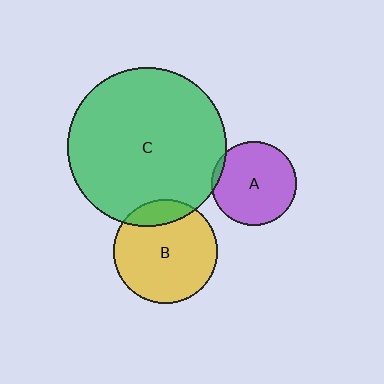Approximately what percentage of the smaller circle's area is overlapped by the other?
Approximately 5%.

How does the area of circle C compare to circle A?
Approximately 3.5 times.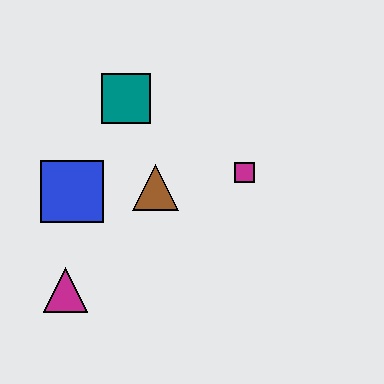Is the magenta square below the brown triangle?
No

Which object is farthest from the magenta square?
The magenta triangle is farthest from the magenta square.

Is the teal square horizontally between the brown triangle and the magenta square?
No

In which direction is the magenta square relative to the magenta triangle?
The magenta square is to the right of the magenta triangle.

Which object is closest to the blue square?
The brown triangle is closest to the blue square.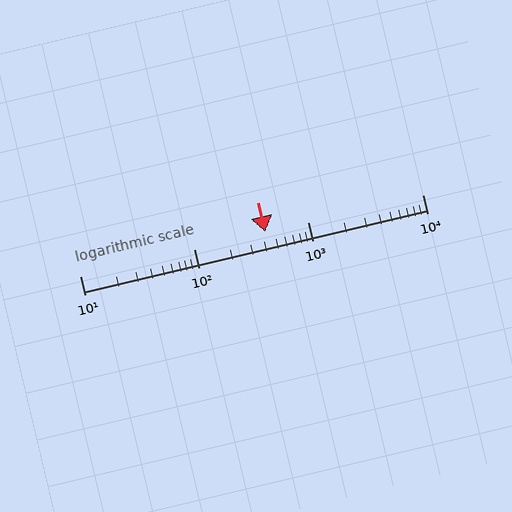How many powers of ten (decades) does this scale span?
The scale spans 3 decades, from 10 to 10000.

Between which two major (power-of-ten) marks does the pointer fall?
The pointer is between 100 and 1000.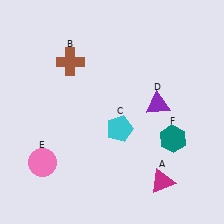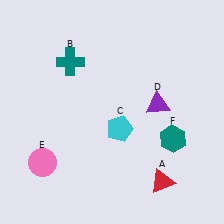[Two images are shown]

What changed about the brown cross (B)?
In Image 1, B is brown. In Image 2, it changed to teal.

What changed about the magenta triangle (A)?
In Image 1, A is magenta. In Image 2, it changed to red.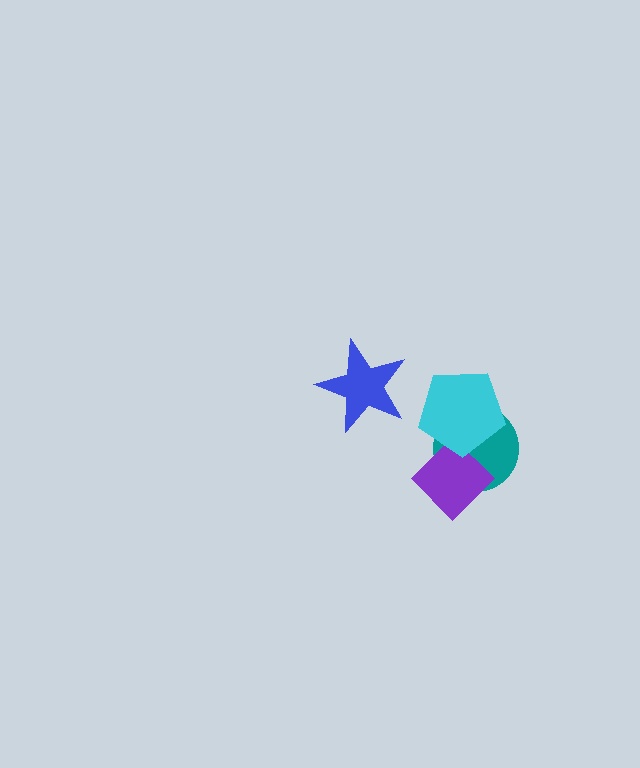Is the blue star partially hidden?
No, no other shape covers it.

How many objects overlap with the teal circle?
2 objects overlap with the teal circle.